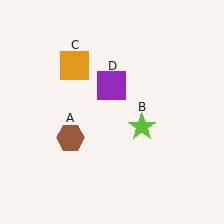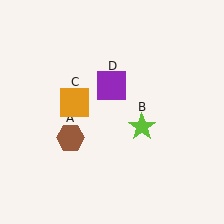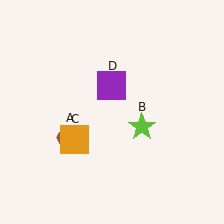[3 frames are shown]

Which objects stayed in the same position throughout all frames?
Brown hexagon (object A) and lime star (object B) and purple square (object D) remained stationary.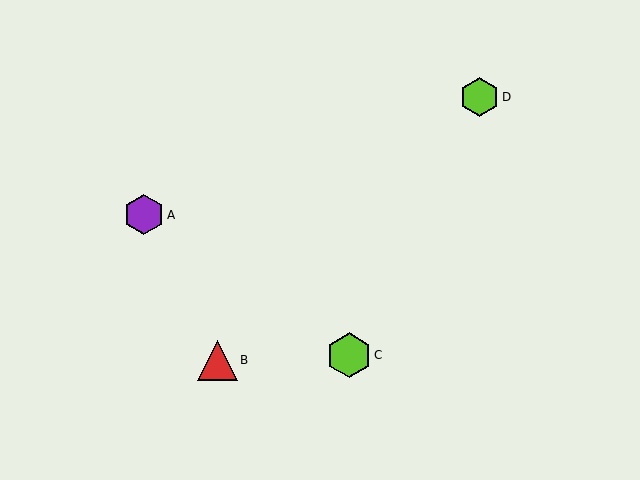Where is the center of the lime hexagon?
The center of the lime hexagon is at (480, 97).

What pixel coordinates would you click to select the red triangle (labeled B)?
Click at (217, 360) to select the red triangle B.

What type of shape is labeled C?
Shape C is a lime hexagon.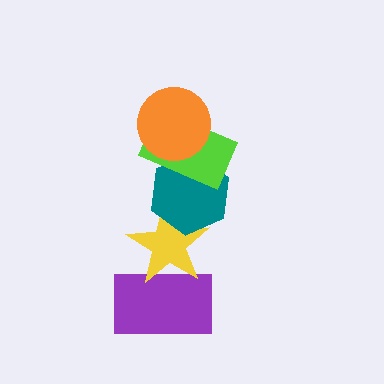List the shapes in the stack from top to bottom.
From top to bottom: the orange circle, the lime rectangle, the teal hexagon, the yellow star, the purple rectangle.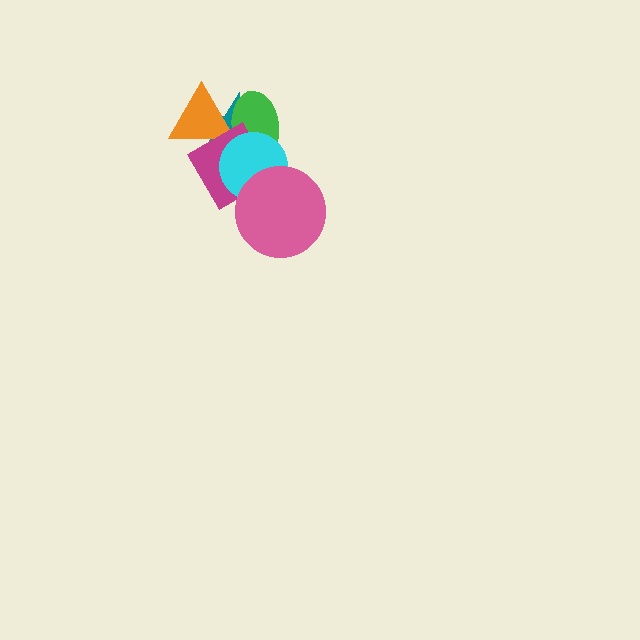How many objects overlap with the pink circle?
2 objects overlap with the pink circle.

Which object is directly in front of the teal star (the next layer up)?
The green ellipse is directly in front of the teal star.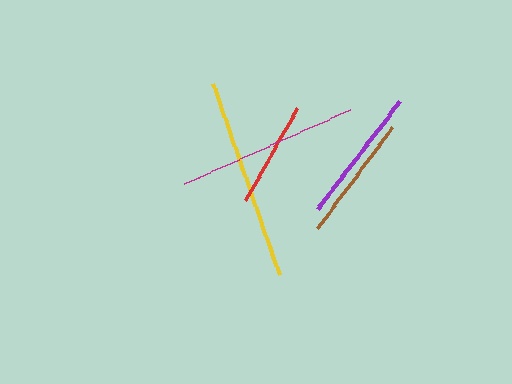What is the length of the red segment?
The red segment is approximately 106 pixels long.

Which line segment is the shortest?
The red line is the shortest at approximately 106 pixels.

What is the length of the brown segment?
The brown segment is approximately 125 pixels long.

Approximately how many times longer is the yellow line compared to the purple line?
The yellow line is approximately 1.5 times the length of the purple line.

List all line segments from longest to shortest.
From longest to shortest: yellow, magenta, purple, brown, red.